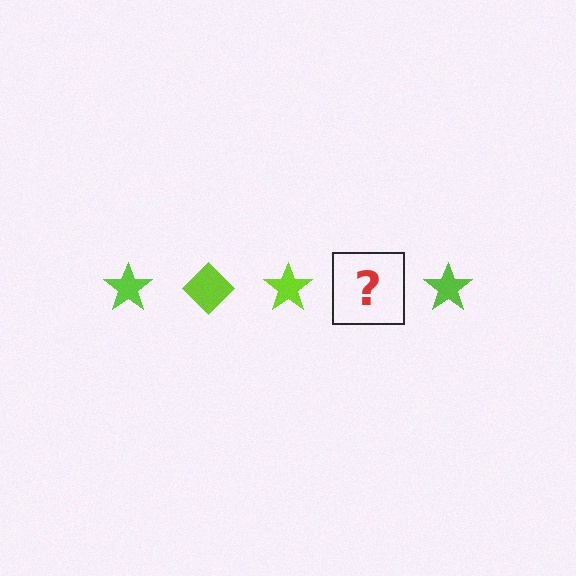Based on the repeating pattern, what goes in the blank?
The blank should be a lime diamond.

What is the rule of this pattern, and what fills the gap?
The rule is that the pattern cycles through star, diamond shapes in lime. The gap should be filled with a lime diamond.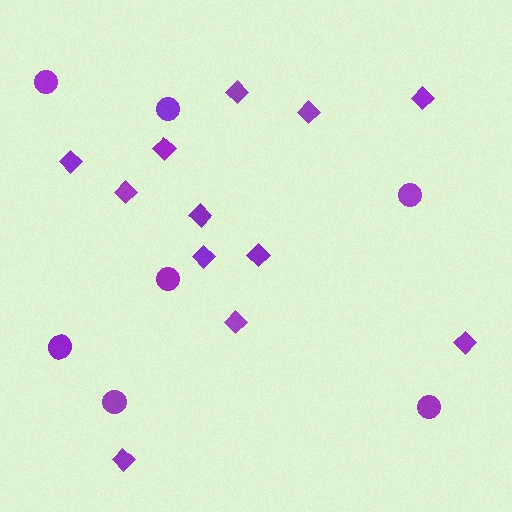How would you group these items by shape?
There are 2 groups: one group of circles (7) and one group of diamonds (12).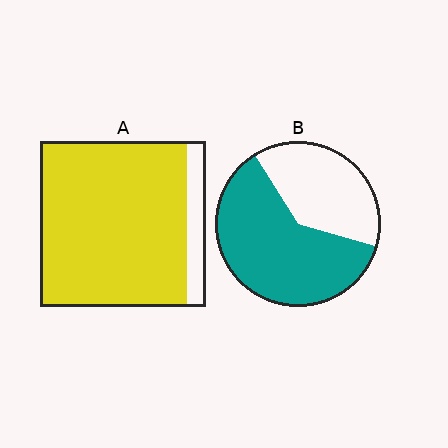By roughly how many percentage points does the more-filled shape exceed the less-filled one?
By roughly 25 percentage points (A over B).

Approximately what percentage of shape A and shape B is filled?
A is approximately 90% and B is approximately 60%.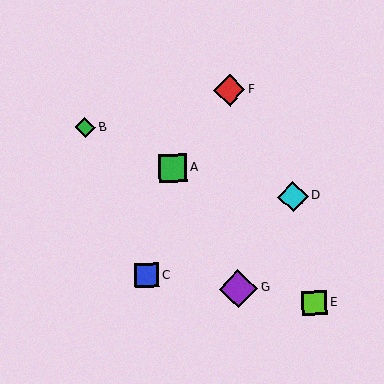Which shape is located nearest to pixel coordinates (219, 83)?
The red diamond (labeled F) at (229, 90) is nearest to that location.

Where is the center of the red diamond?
The center of the red diamond is at (229, 90).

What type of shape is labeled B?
Shape B is a green diamond.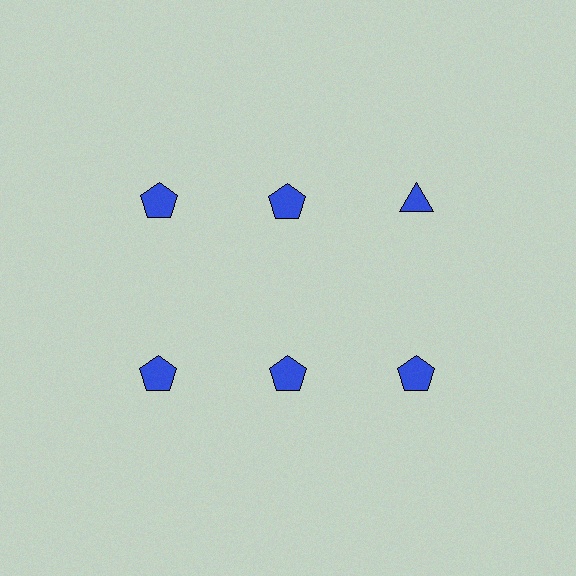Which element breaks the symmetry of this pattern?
The blue triangle in the top row, center column breaks the symmetry. All other shapes are blue pentagons.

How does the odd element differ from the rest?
It has a different shape: triangle instead of pentagon.